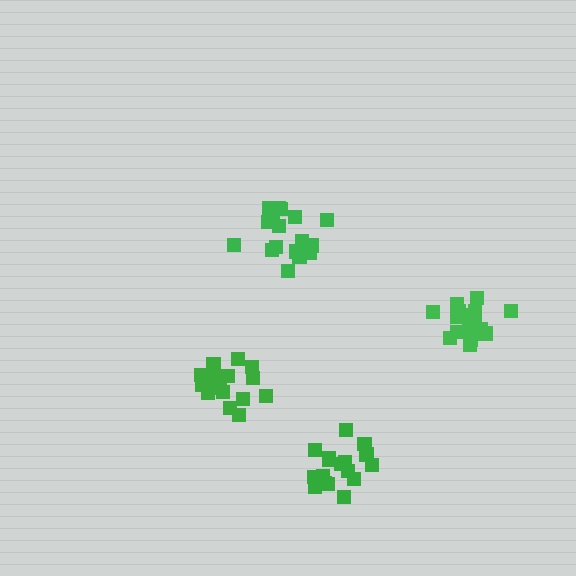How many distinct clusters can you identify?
There are 4 distinct clusters.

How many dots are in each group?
Group 1: 17 dots, Group 2: 18 dots, Group 3: 20 dots, Group 4: 18 dots (73 total).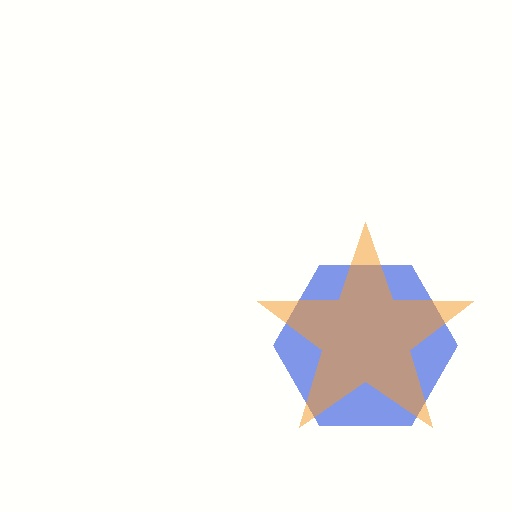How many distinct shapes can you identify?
There are 2 distinct shapes: a blue hexagon, an orange star.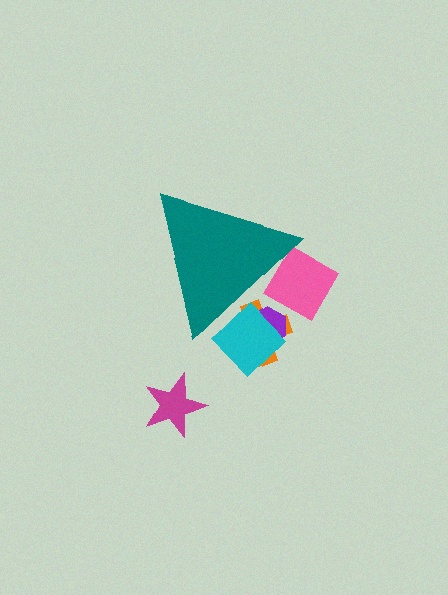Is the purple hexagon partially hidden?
Yes, the purple hexagon is partially hidden behind the teal triangle.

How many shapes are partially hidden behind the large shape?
4 shapes are partially hidden.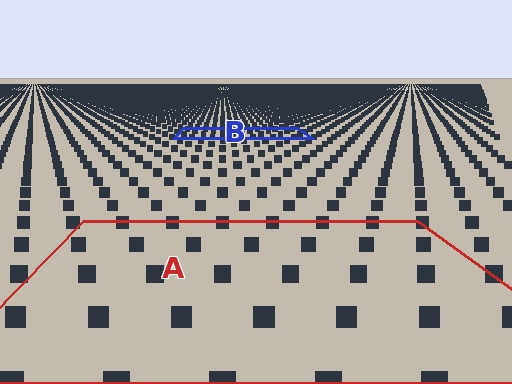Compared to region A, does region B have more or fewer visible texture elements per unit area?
Region B has more texture elements per unit area — they are packed more densely because it is farther away.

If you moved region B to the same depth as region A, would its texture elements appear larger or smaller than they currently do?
They would appear larger. At a closer depth, the same texture elements are projected at a bigger on-screen size.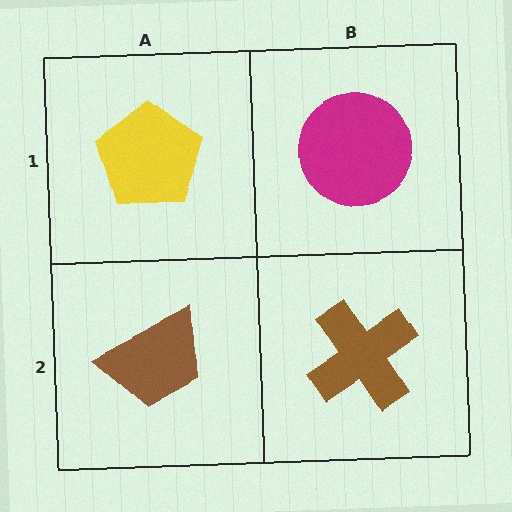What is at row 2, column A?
A brown trapezoid.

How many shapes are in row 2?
2 shapes.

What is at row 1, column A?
A yellow pentagon.